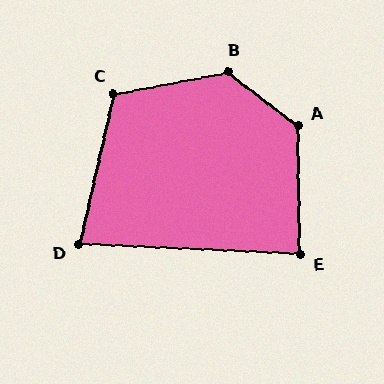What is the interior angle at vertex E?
Approximately 87 degrees (approximately right).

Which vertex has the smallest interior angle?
D, at approximately 79 degrees.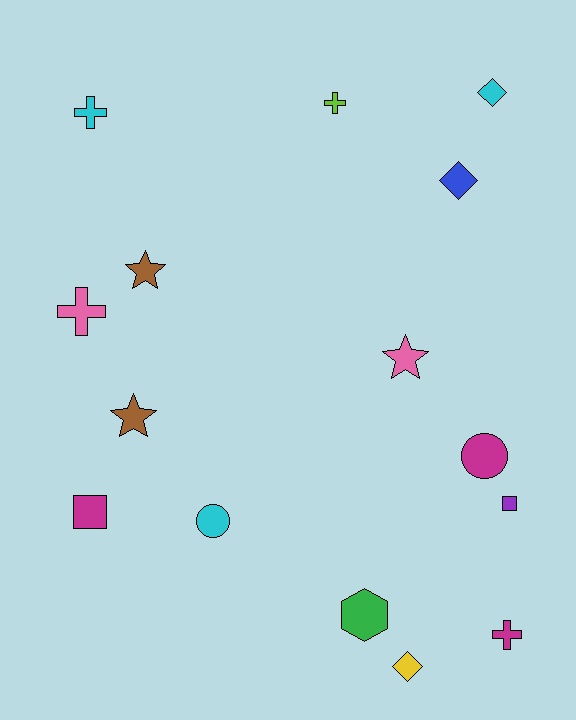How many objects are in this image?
There are 15 objects.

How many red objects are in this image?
There are no red objects.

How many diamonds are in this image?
There are 3 diamonds.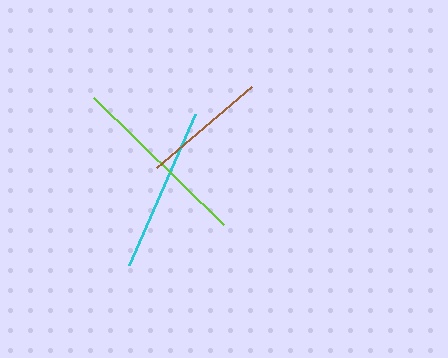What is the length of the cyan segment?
The cyan segment is approximately 164 pixels long.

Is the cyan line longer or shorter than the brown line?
The cyan line is longer than the brown line.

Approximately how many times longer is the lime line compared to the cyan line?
The lime line is approximately 1.1 times the length of the cyan line.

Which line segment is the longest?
The lime line is the longest at approximately 182 pixels.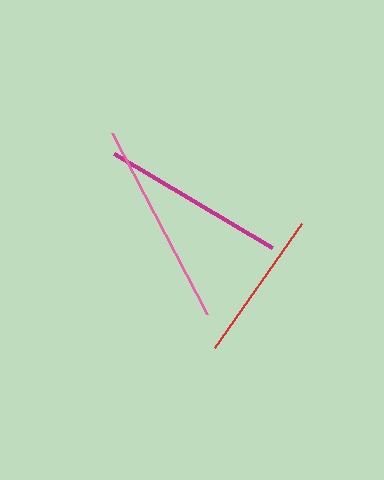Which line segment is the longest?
The pink line is the longest at approximately 205 pixels.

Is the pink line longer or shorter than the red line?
The pink line is longer than the red line.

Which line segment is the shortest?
The red line is the shortest at approximately 151 pixels.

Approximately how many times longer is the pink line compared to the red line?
The pink line is approximately 1.4 times the length of the red line.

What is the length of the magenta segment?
The magenta segment is approximately 183 pixels long.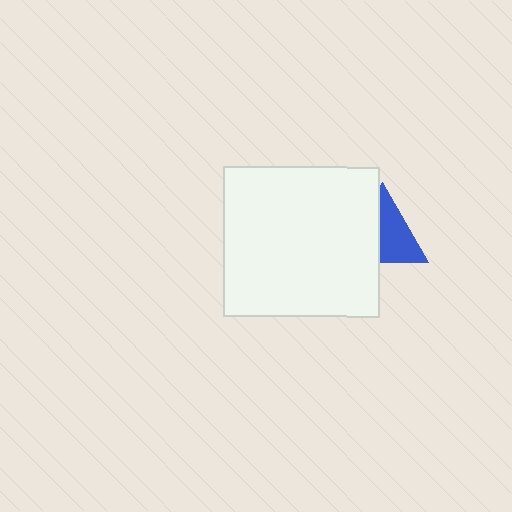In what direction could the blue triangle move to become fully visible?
The blue triangle could move right. That would shift it out from behind the white rectangle entirely.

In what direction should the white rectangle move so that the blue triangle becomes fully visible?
The white rectangle should move left. That is the shortest direction to clear the overlap and leave the blue triangle fully visible.